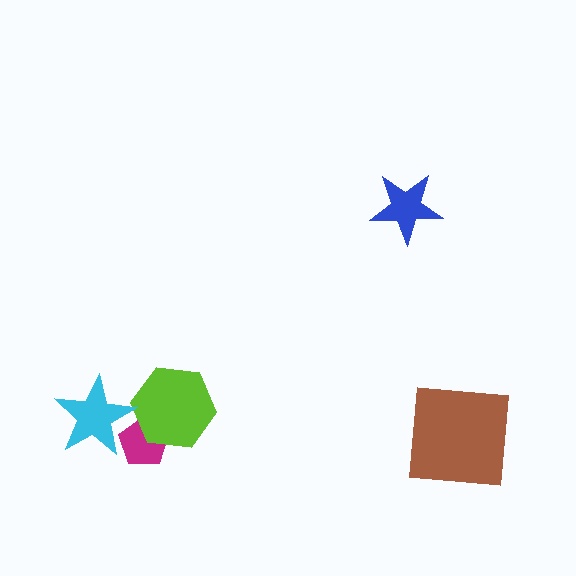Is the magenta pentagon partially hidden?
Yes, it is partially covered by another shape.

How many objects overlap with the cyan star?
1 object overlaps with the cyan star.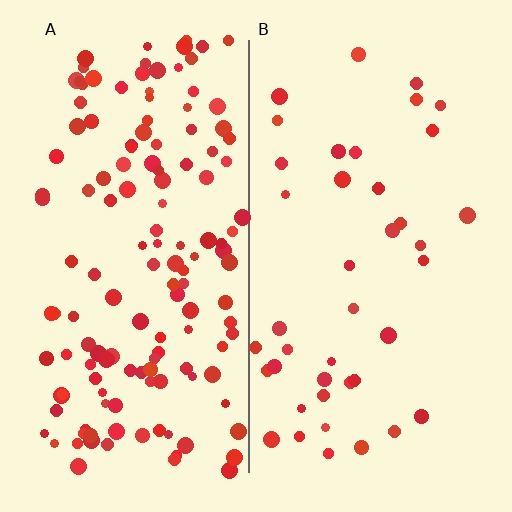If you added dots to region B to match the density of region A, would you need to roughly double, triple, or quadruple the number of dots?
Approximately triple.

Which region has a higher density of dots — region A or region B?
A (the left).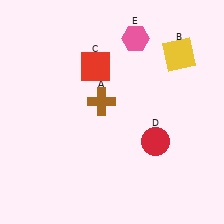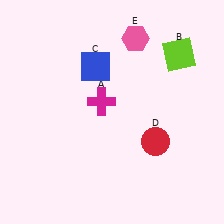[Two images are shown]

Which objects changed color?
A changed from brown to magenta. B changed from yellow to lime. C changed from red to blue.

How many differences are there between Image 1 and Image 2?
There are 3 differences between the two images.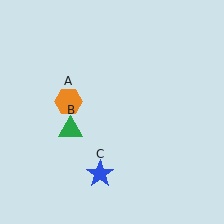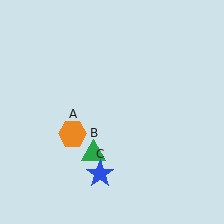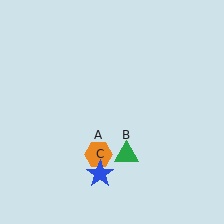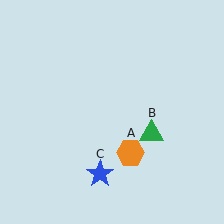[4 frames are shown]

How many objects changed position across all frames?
2 objects changed position: orange hexagon (object A), green triangle (object B).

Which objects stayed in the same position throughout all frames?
Blue star (object C) remained stationary.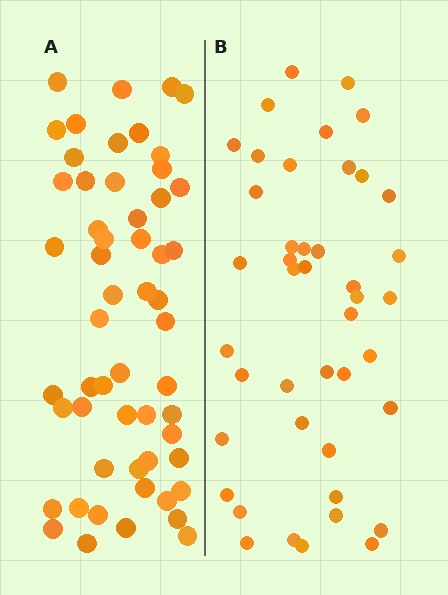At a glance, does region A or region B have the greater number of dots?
Region A (the left region) has more dots.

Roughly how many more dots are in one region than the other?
Region A has roughly 12 or so more dots than region B.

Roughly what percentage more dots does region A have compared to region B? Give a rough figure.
About 30% more.